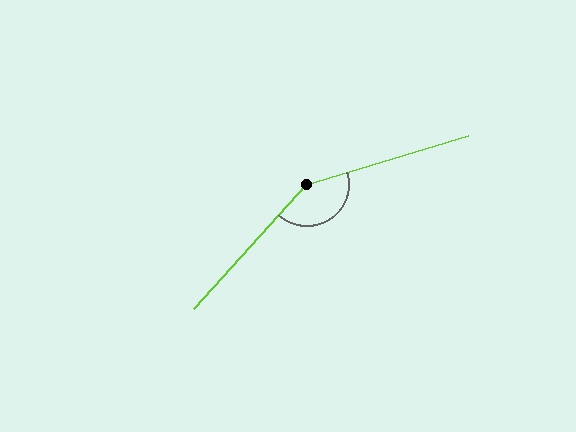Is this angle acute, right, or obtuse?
It is obtuse.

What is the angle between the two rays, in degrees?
Approximately 149 degrees.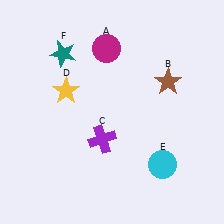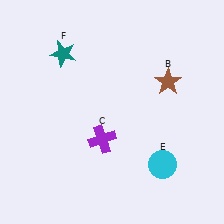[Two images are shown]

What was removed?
The magenta circle (A), the yellow star (D) were removed in Image 2.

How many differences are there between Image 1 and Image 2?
There are 2 differences between the two images.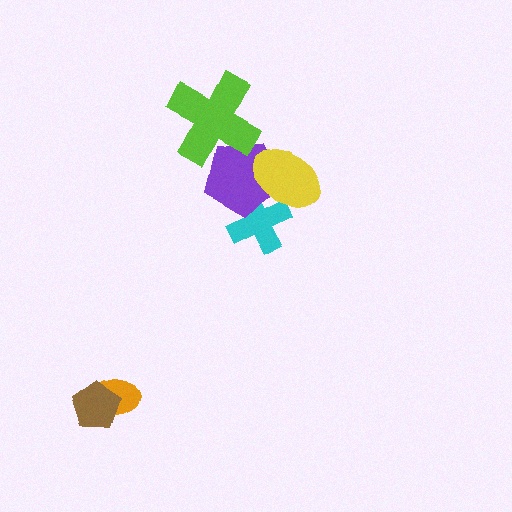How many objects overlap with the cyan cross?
2 objects overlap with the cyan cross.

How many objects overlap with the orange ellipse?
1 object overlaps with the orange ellipse.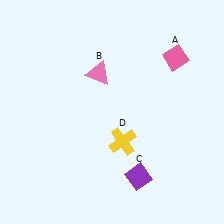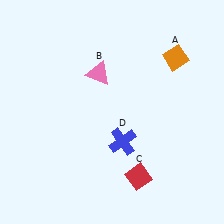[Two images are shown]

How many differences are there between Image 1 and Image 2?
There are 3 differences between the two images.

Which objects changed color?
A changed from pink to orange. C changed from purple to red. D changed from yellow to blue.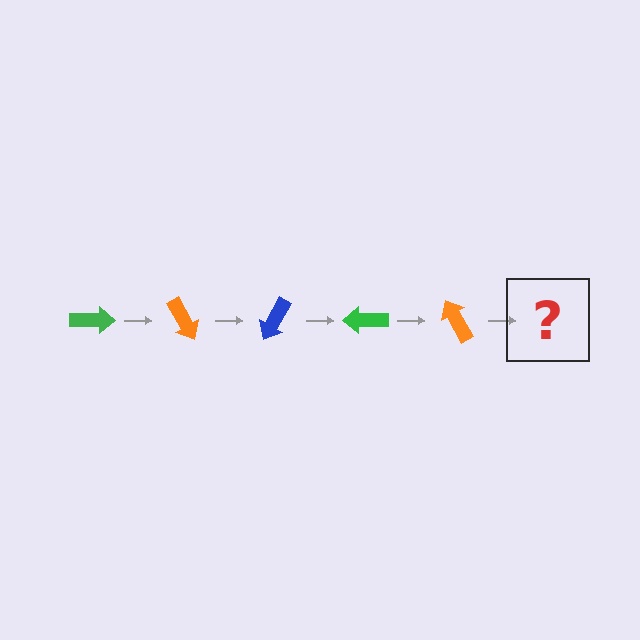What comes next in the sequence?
The next element should be a blue arrow, rotated 300 degrees from the start.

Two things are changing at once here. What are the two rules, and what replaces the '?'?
The two rules are that it rotates 60 degrees each step and the color cycles through green, orange, and blue. The '?' should be a blue arrow, rotated 300 degrees from the start.